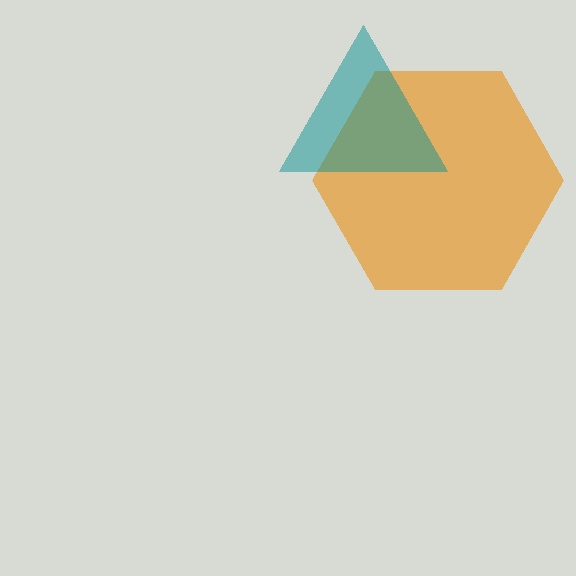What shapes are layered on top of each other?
The layered shapes are: an orange hexagon, a teal triangle.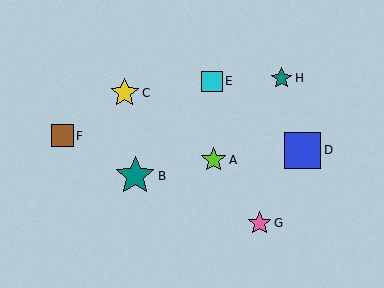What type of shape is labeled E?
Shape E is a cyan square.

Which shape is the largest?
The teal star (labeled B) is the largest.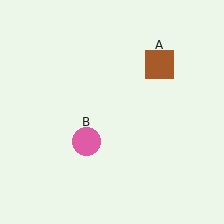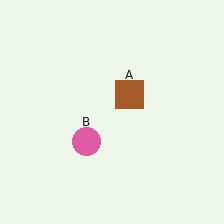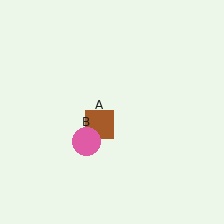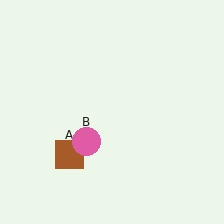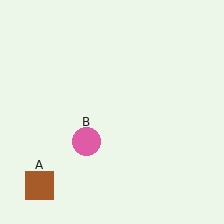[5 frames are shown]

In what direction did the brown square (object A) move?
The brown square (object A) moved down and to the left.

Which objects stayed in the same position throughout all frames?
Pink circle (object B) remained stationary.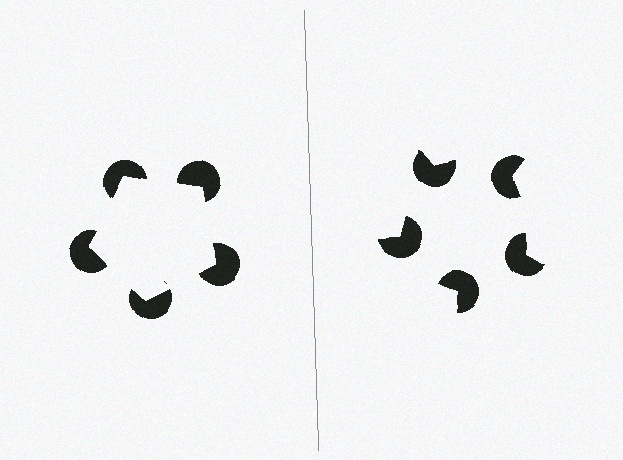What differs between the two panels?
The pac-man discs are positioned identically on both sides; only the wedge orientations differ. On the left they align to a pentagon; on the right they are misaligned.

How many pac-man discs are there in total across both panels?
10 — 5 on each side.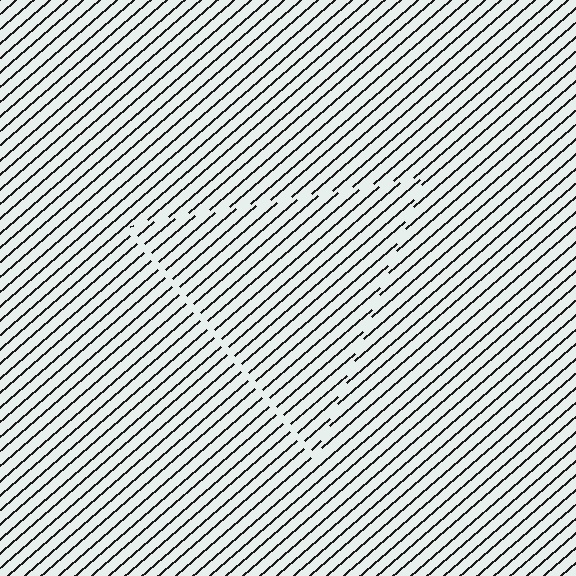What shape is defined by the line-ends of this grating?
An illusory triangle. The interior of the shape contains the same grating, shifted by half a period — the contour is defined by the phase discontinuity where line-ends from the inner and outer gratings abut.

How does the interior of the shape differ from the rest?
The interior of the shape contains the same grating, shifted by half a period — the contour is defined by the phase discontinuity where line-ends from the inner and outer gratings abut.